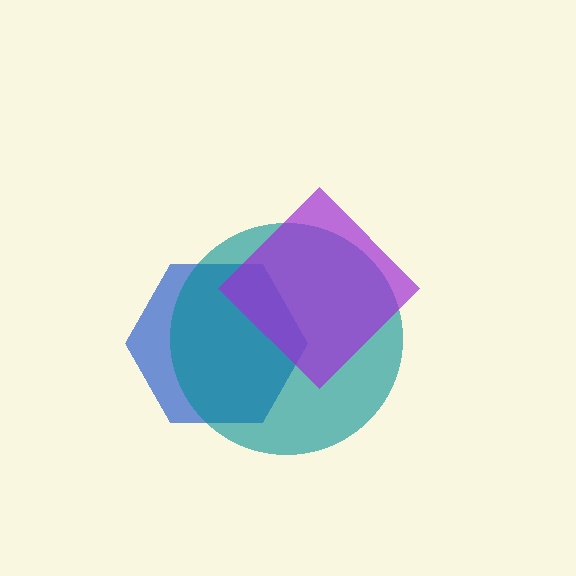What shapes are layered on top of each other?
The layered shapes are: a blue hexagon, a teal circle, a purple diamond.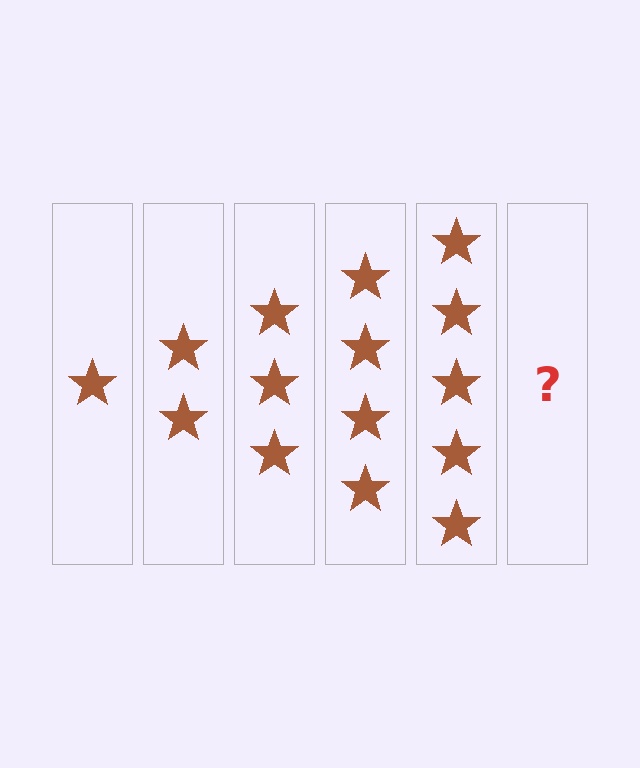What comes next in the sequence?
The next element should be 6 stars.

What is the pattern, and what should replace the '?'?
The pattern is that each step adds one more star. The '?' should be 6 stars.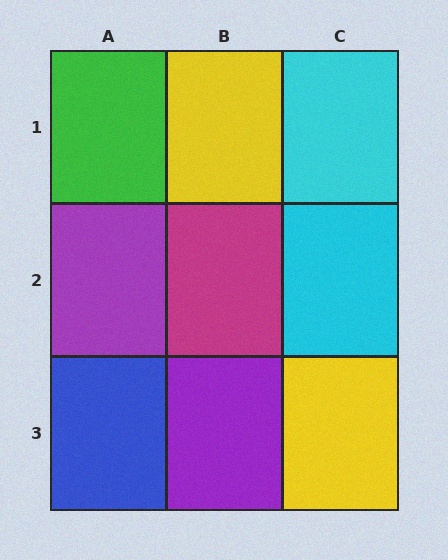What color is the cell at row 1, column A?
Green.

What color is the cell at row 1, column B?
Yellow.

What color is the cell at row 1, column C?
Cyan.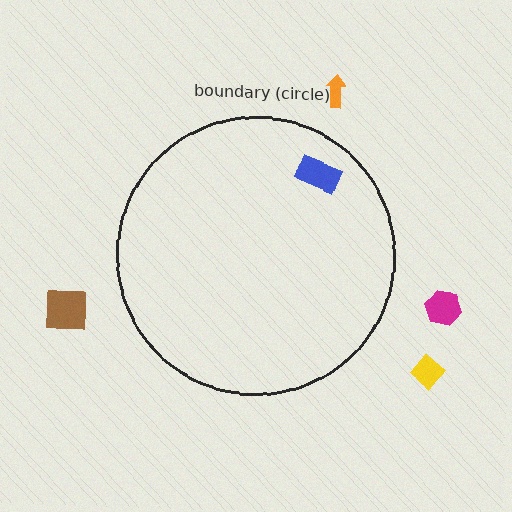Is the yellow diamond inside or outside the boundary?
Outside.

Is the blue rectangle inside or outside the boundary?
Inside.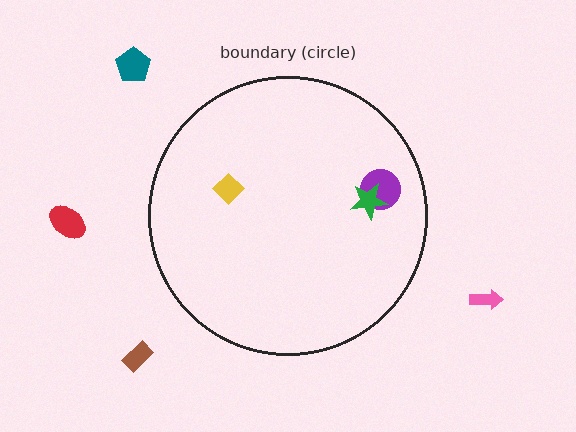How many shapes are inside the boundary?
3 inside, 4 outside.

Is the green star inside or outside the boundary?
Inside.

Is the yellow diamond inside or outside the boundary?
Inside.